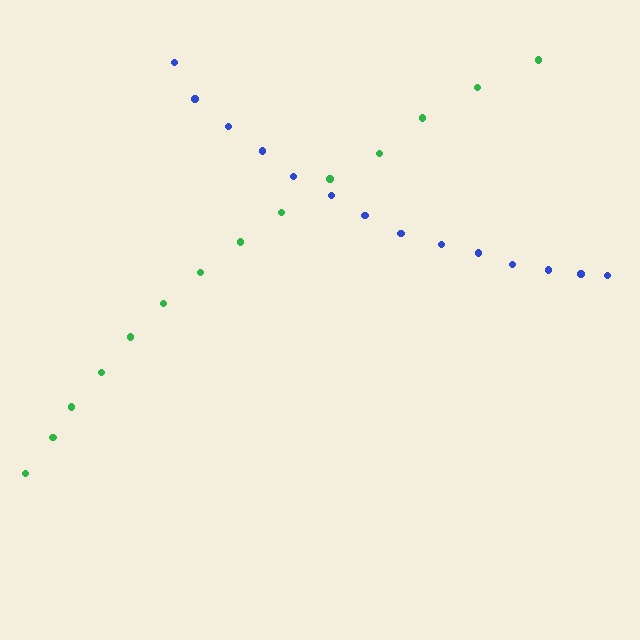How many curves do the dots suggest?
There are 2 distinct paths.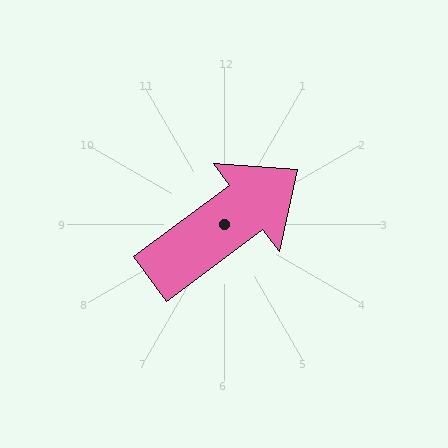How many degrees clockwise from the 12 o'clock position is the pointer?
Approximately 53 degrees.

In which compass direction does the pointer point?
Northeast.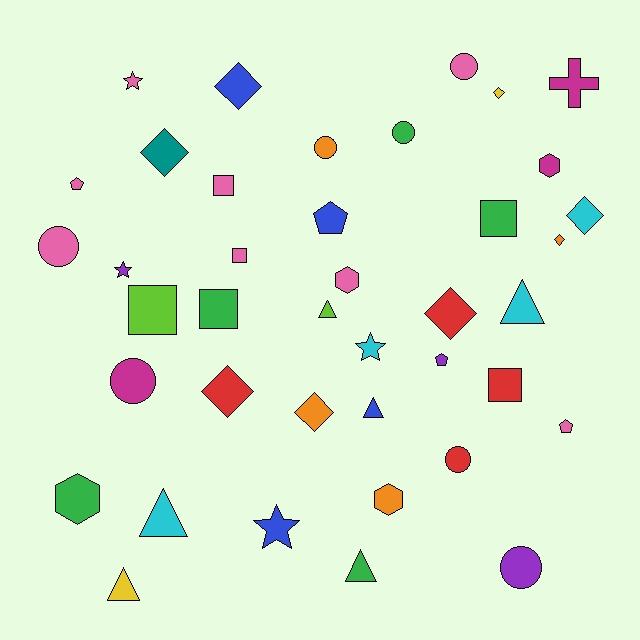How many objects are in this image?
There are 40 objects.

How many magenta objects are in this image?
There are 3 magenta objects.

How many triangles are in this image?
There are 6 triangles.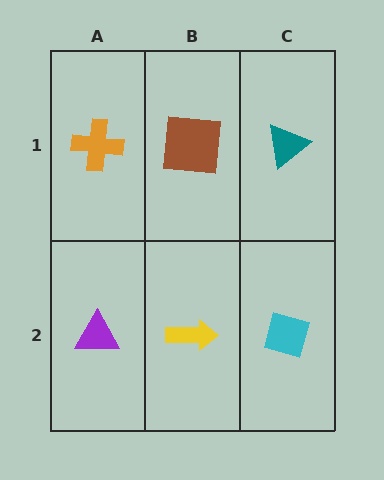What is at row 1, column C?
A teal triangle.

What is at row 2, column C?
A cyan diamond.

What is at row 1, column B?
A brown square.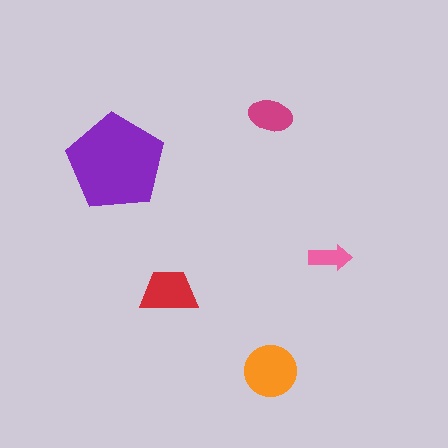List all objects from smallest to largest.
The pink arrow, the magenta ellipse, the red trapezoid, the orange circle, the purple pentagon.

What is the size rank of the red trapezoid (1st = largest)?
3rd.